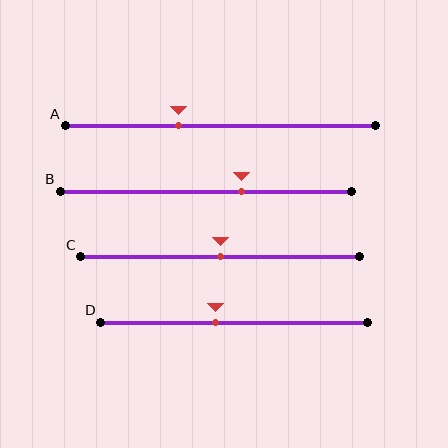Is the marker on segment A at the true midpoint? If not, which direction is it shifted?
No, the marker on segment A is shifted to the left by about 13% of the segment length.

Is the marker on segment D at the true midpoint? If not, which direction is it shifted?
No, the marker on segment D is shifted to the left by about 7% of the segment length.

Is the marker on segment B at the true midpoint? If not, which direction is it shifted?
No, the marker on segment B is shifted to the right by about 12% of the segment length.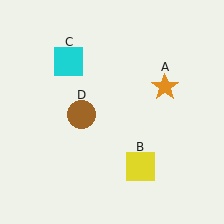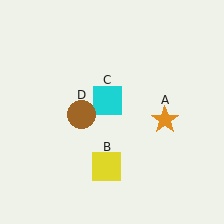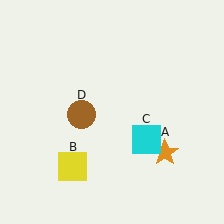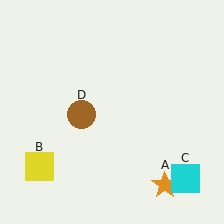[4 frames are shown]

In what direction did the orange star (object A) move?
The orange star (object A) moved down.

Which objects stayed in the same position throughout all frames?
Brown circle (object D) remained stationary.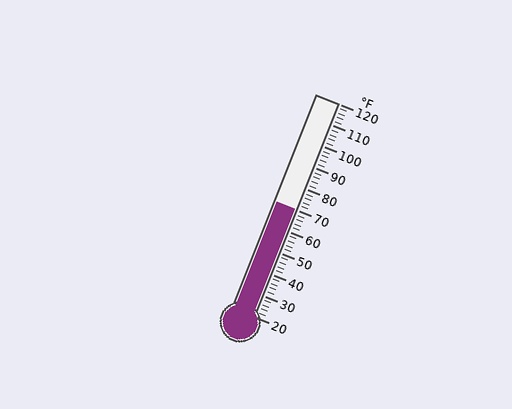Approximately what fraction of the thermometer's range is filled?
The thermometer is filled to approximately 50% of its range.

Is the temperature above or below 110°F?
The temperature is below 110°F.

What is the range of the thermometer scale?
The thermometer scale ranges from 20°F to 120°F.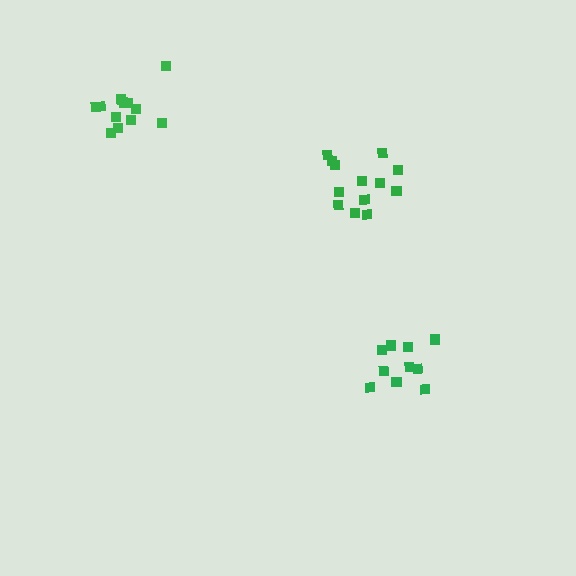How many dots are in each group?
Group 1: 13 dots, Group 2: 12 dots, Group 3: 10 dots (35 total).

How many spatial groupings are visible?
There are 3 spatial groupings.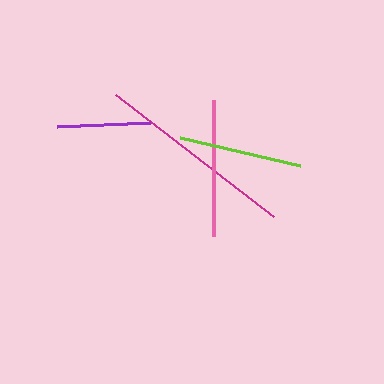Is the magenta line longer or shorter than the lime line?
The magenta line is longer than the lime line.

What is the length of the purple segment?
The purple segment is approximately 92 pixels long.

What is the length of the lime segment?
The lime segment is approximately 123 pixels long.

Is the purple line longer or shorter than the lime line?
The lime line is longer than the purple line.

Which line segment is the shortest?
The purple line is the shortest at approximately 92 pixels.